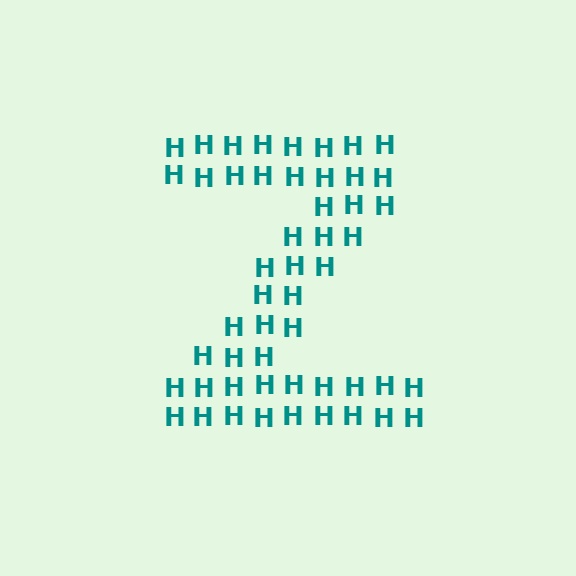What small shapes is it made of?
It is made of small letter H's.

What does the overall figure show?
The overall figure shows the letter Z.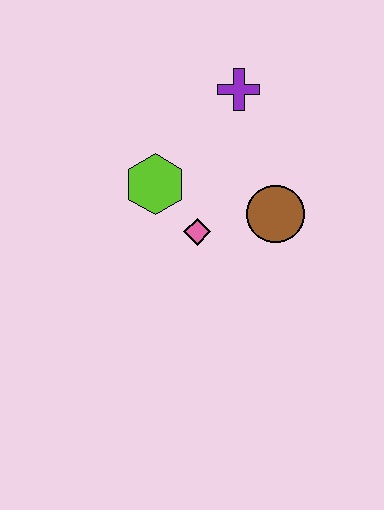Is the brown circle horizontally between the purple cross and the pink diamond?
No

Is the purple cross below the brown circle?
No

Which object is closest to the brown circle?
The pink diamond is closest to the brown circle.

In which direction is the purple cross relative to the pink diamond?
The purple cross is above the pink diamond.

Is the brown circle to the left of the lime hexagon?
No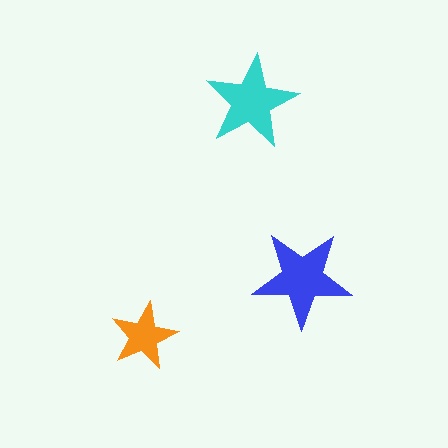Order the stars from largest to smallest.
the blue one, the cyan one, the orange one.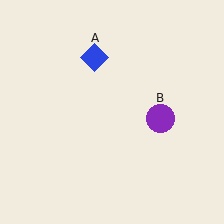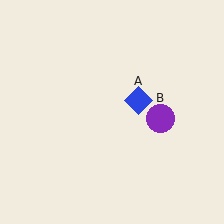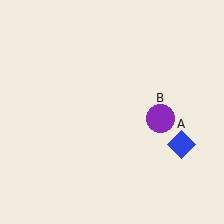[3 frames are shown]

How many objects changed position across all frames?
1 object changed position: blue diamond (object A).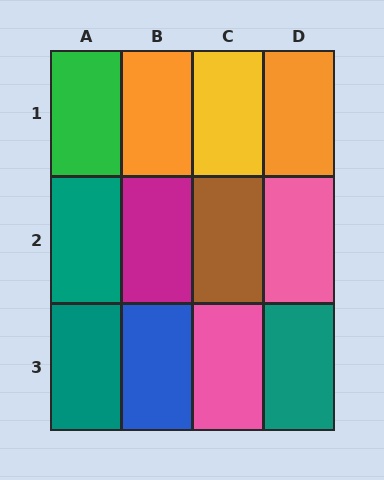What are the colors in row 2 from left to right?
Teal, magenta, brown, pink.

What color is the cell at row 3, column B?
Blue.